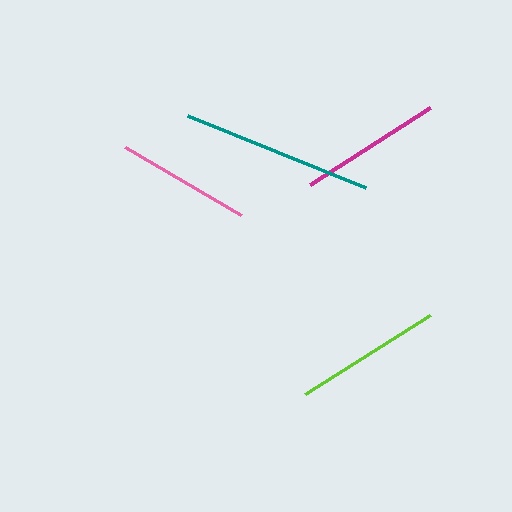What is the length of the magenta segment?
The magenta segment is approximately 143 pixels long.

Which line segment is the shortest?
The pink line is the shortest at approximately 134 pixels.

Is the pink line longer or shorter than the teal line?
The teal line is longer than the pink line.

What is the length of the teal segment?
The teal segment is approximately 192 pixels long.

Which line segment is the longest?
The teal line is the longest at approximately 192 pixels.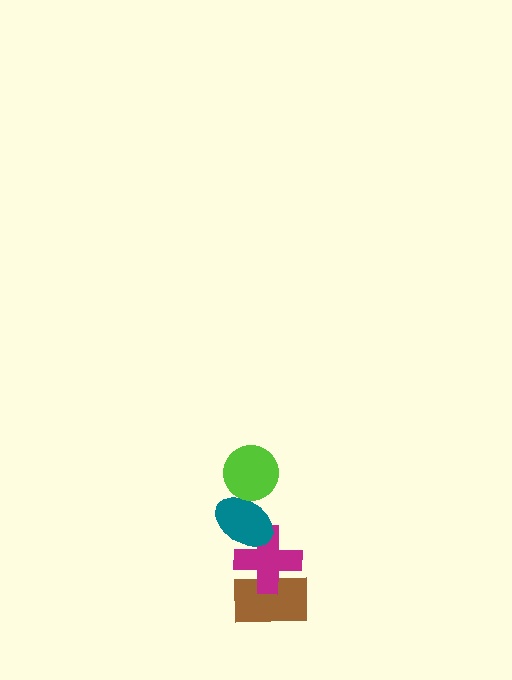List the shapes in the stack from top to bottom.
From top to bottom: the lime circle, the teal ellipse, the magenta cross, the brown rectangle.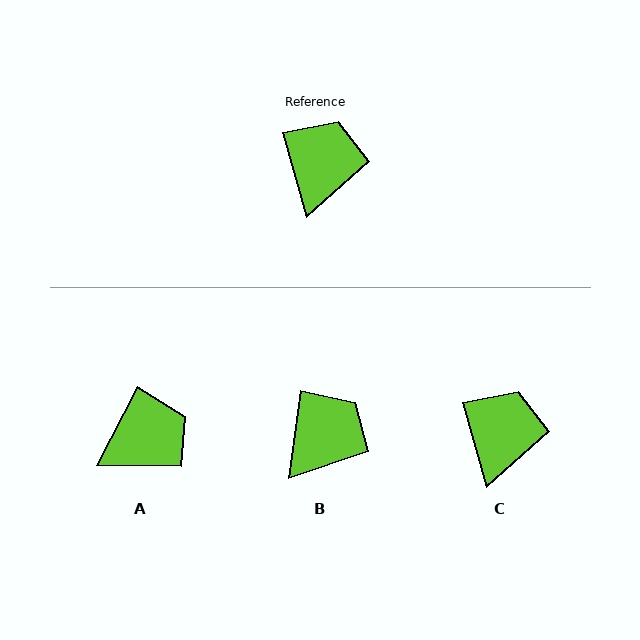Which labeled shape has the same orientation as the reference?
C.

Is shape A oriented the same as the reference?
No, it is off by about 43 degrees.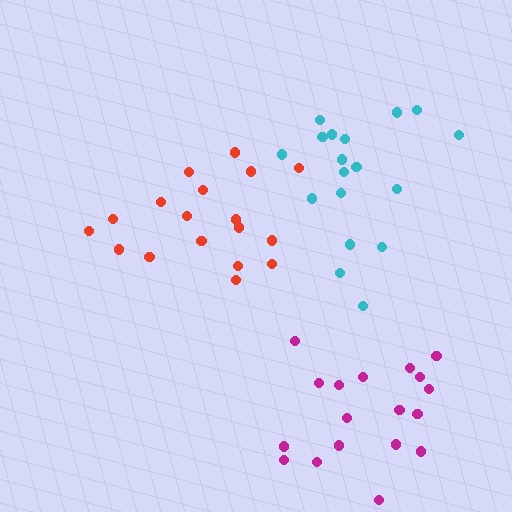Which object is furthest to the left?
The red cluster is leftmost.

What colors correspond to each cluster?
The clusters are colored: cyan, magenta, red.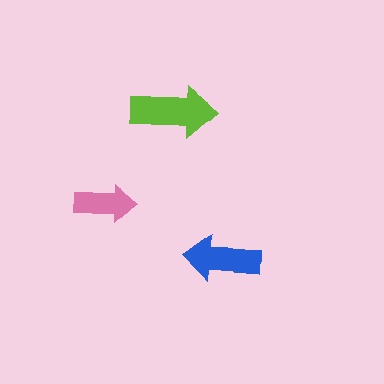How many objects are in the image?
There are 3 objects in the image.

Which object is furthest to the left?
The pink arrow is leftmost.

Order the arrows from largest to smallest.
the lime one, the blue one, the pink one.